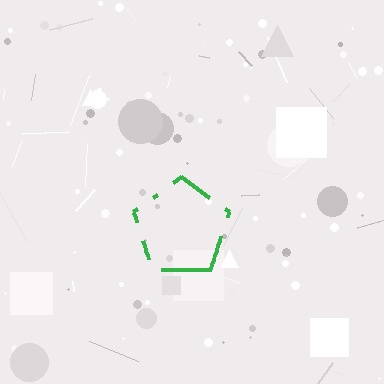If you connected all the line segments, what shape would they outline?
They would outline a pentagon.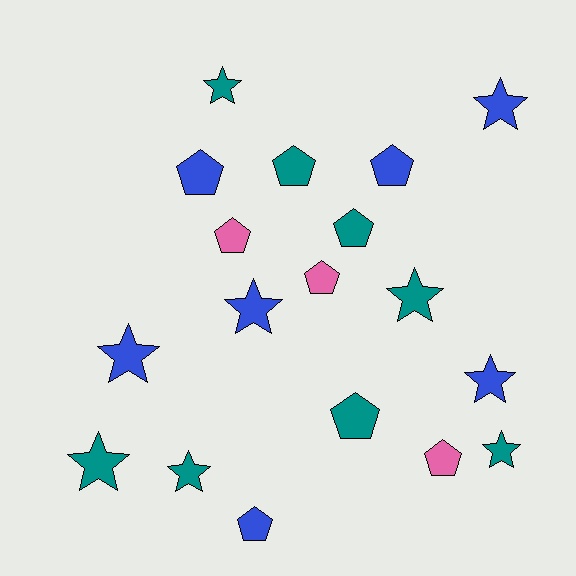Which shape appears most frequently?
Star, with 9 objects.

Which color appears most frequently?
Teal, with 8 objects.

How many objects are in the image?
There are 18 objects.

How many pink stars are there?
There are no pink stars.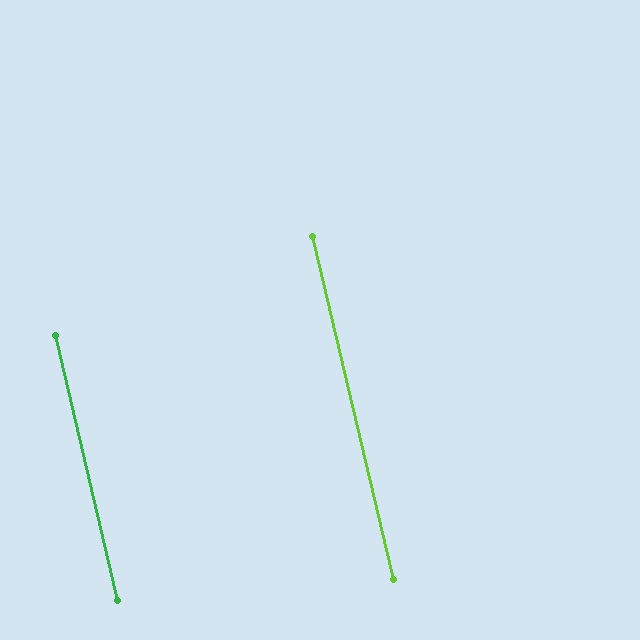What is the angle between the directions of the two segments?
Approximately 0 degrees.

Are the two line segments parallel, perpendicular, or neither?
Parallel — their directions differ by only 0.3°.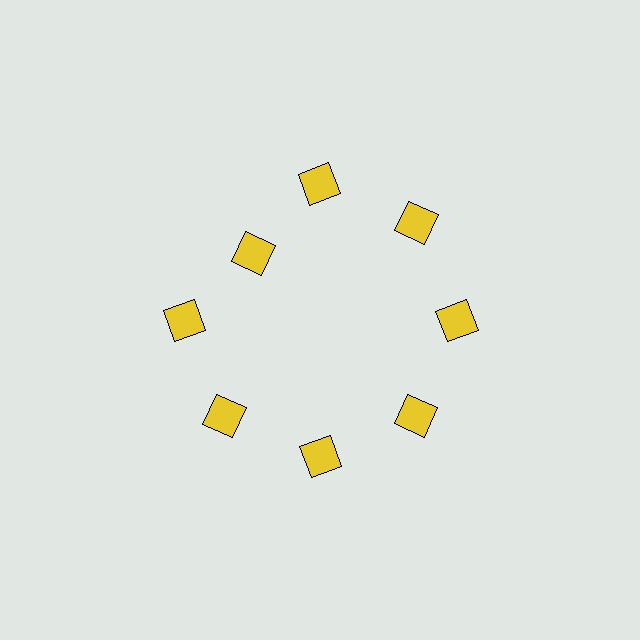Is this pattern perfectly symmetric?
No. The 8 yellow squares are arranged in a ring, but one element near the 10 o'clock position is pulled inward toward the center, breaking the 8-fold rotational symmetry.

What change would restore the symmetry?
The symmetry would be restored by moving it outward, back onto the ring so that all 8 squares sit at equal angles and equal distance from the center.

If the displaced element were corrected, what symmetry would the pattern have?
It would have 8-fold rotational symmetry — the pattern would map onto itself every 45 degrees.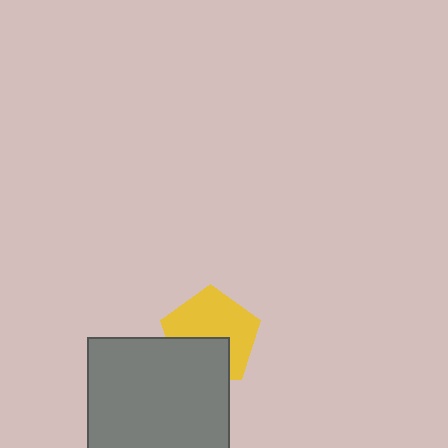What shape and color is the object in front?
The object in front is a gray rectangle.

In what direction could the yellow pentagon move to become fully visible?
The yellow pentagon could move up. That would shift it out from behind the gray rectangle entirely.